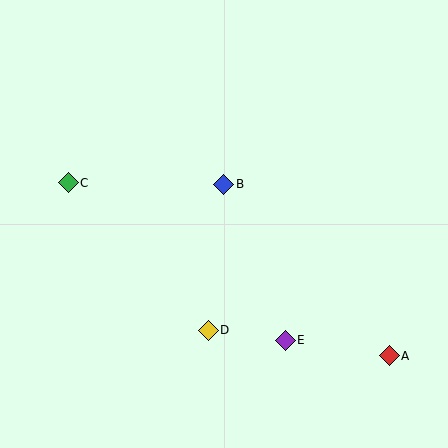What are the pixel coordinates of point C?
Point C is at (68, 183).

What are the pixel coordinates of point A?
Point A is at (389, 356).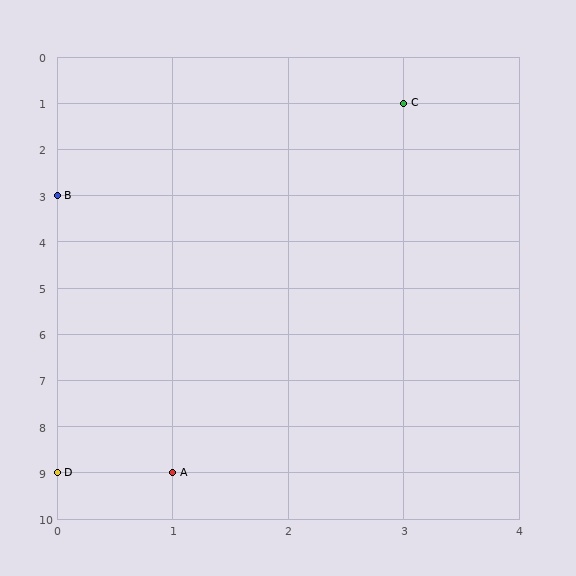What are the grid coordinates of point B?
Point B is at grid coordinates (0, 3).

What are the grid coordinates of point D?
Point D is at grid coordinates (0, 9).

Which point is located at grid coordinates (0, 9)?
Point D is at (0, 9).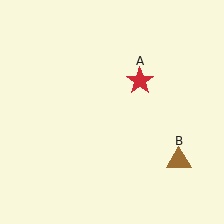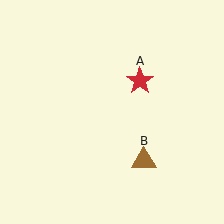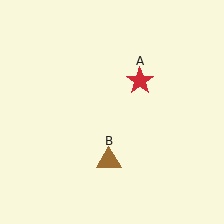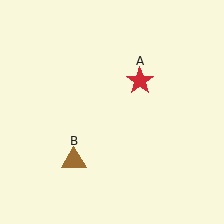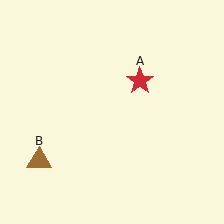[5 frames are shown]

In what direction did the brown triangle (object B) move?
The brown triangle (object B) moved left.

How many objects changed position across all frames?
1 object changed position: brown triangle (object B).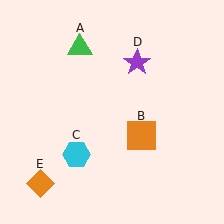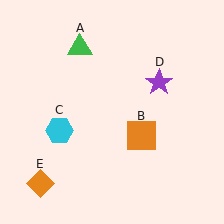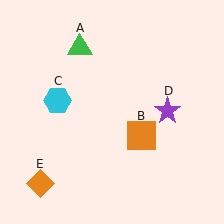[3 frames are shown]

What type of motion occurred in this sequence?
The cyan hexagon (object C), purple star (object D) rotated clockwise around the center of the scene.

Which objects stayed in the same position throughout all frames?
Green triangle (object A) and orange square (object B) and orange diamond (object E) remained stationary.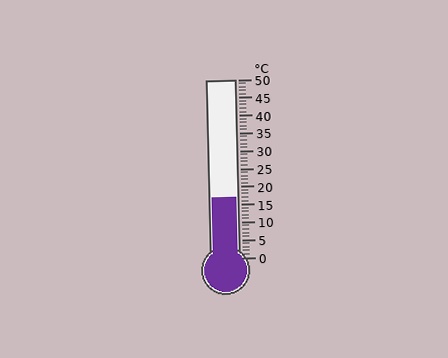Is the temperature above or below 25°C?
The temperature is below 25°C.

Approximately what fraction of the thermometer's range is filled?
The thermometer is filled to approximately 35% of its range.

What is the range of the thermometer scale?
The thermometer scale ranges from 0°C to 50°C.